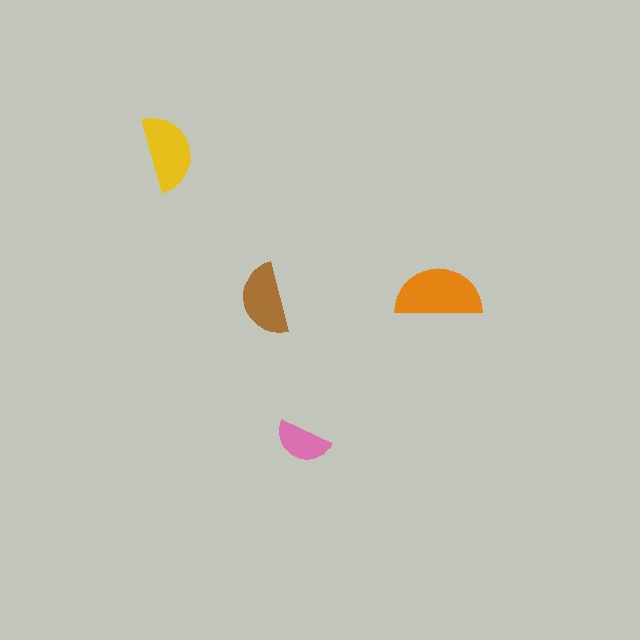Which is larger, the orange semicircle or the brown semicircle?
The orange one.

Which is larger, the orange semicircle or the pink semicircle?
The orange one.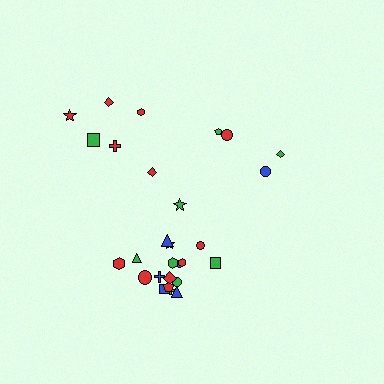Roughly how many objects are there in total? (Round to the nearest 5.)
Roughly 30 objects in total.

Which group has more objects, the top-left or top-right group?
The top-left group.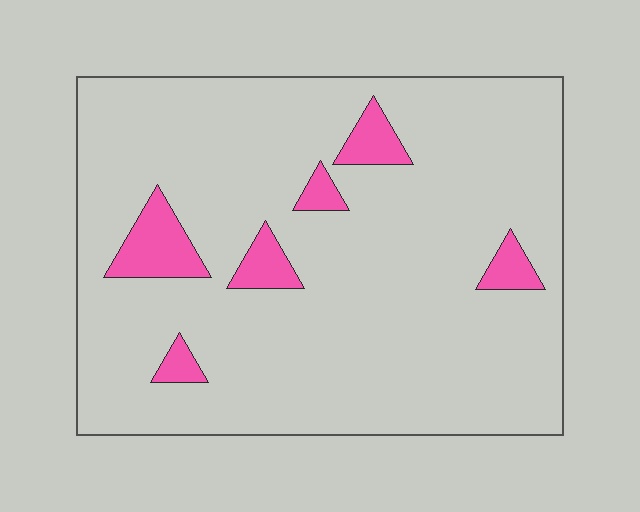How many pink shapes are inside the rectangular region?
6.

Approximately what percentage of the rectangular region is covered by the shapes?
Approximately 10%.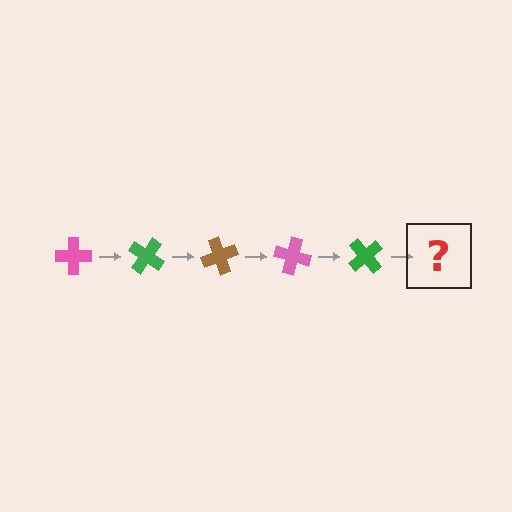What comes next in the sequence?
The next element should be a brown cross, rotated 175 degrees from the start.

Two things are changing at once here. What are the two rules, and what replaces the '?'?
The two rules are that it rotates 35 degrees each step and the color cycles through pink, green, and brown. The '?' should be a brown cross, rotated 175 degrees from the start.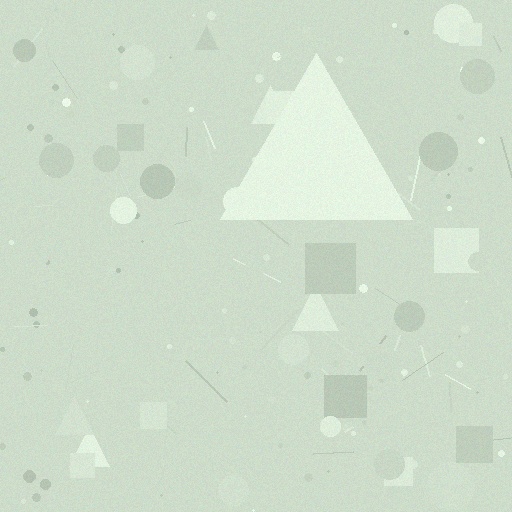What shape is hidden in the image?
A triangle is hidden in the image.